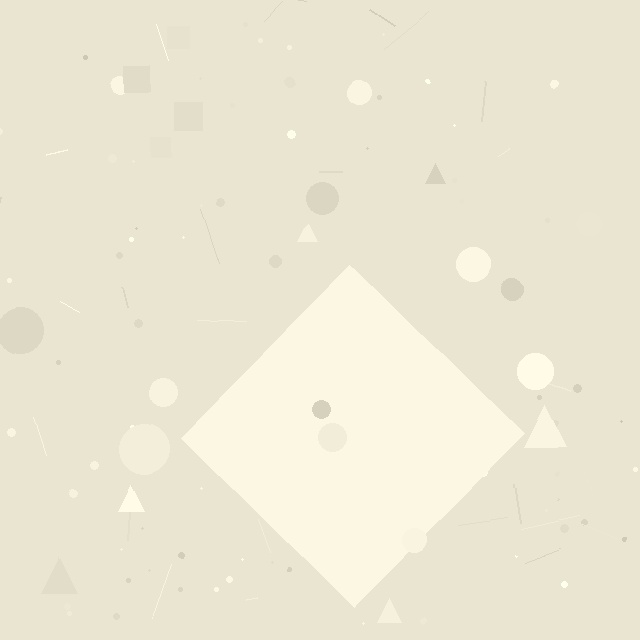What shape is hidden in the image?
A diamond is hidden in the image.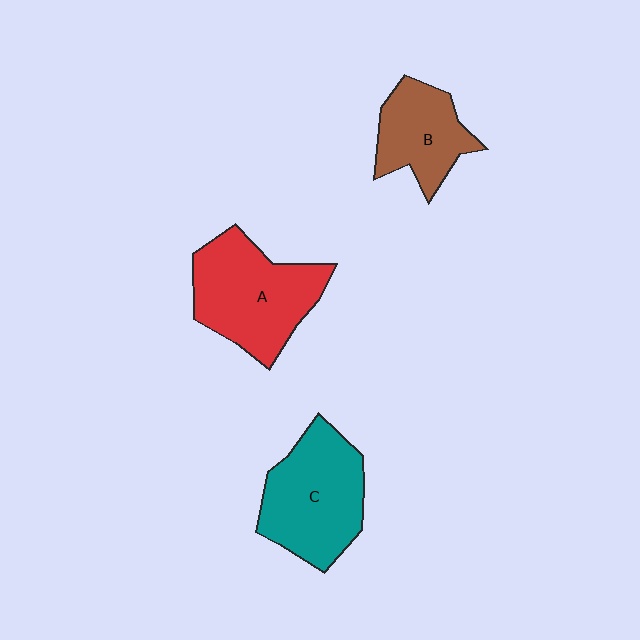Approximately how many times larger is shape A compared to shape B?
Approximately 1.5 times.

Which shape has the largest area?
Shape A (red).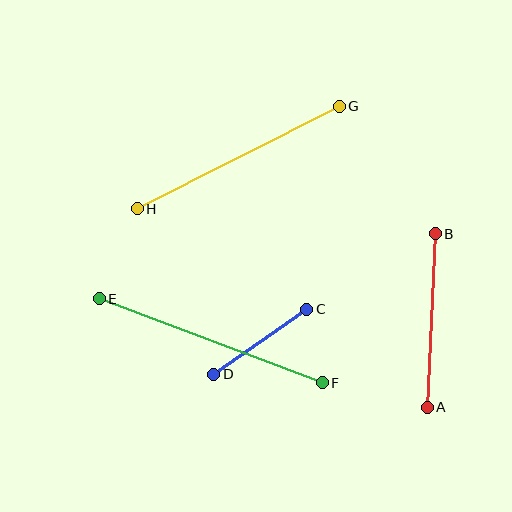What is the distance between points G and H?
The distance is approximately 226 pixels.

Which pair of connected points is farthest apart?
Points E and F are farthest apart.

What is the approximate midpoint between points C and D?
The midpoint is at approximately (260, 342) pixels.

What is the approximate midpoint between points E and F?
The midpoint is at approximately (211, 341) pixels.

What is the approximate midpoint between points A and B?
The midpoint is at approximately (431, 320) pixels.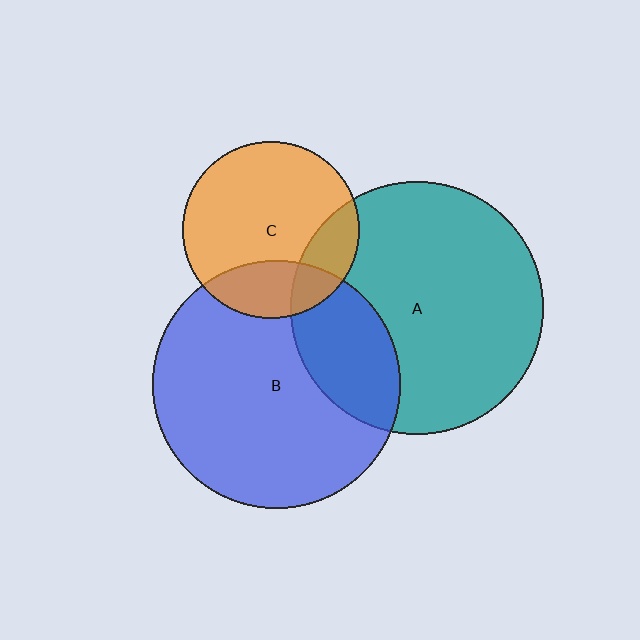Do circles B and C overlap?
Yes.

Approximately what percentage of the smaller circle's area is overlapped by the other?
Approximately 25%.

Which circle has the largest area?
Circle A (teal).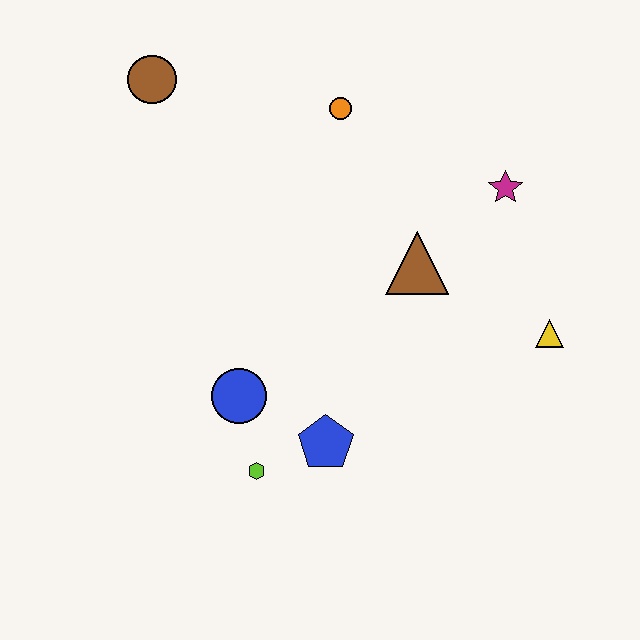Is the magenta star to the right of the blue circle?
Yes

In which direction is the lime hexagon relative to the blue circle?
The lime hexagon is below the blue circle.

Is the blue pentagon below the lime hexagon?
No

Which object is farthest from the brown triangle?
The brown circle is farthest from the brown triangle.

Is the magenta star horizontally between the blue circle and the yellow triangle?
Yes